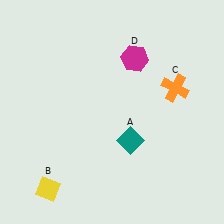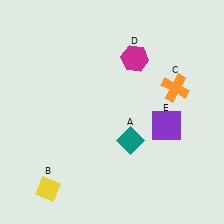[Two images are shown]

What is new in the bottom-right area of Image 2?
A purple square (E) was added in the bottom-right area of Image 2.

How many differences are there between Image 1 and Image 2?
There is 1 difference between the two images.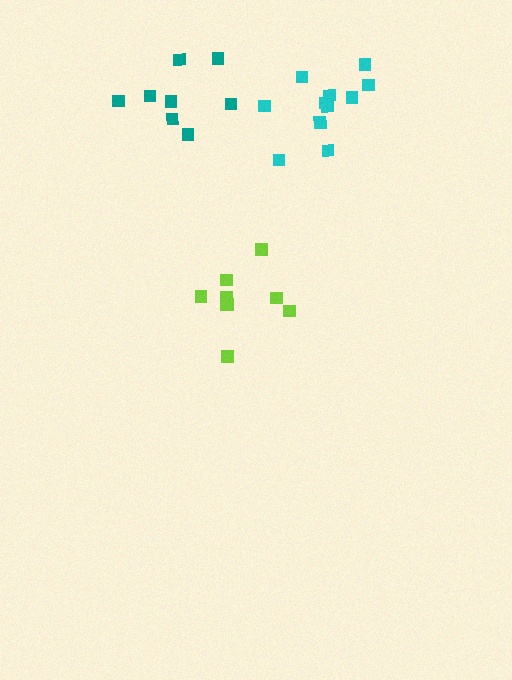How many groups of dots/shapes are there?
There are 3 groups.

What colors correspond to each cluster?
The clusters are colored: lime, cyan, teal.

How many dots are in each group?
Group 1: 9 dots, Group 2: 11 dots, Group 3: 8 dots (28 total).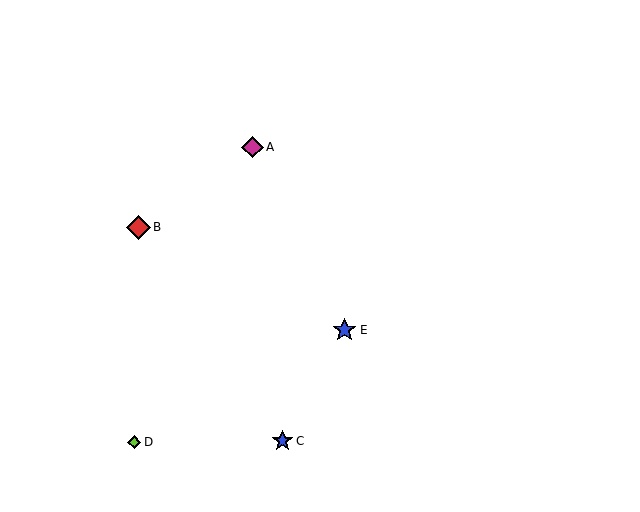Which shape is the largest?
The blue star (labeled E) is the largest.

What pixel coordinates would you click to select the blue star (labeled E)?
Click at (345, 330) to select the blue star E.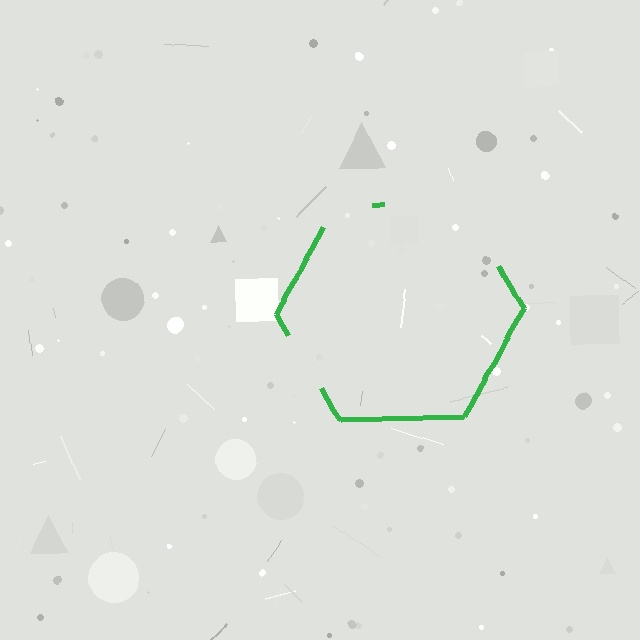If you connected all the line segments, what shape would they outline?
They would outline a hexagon.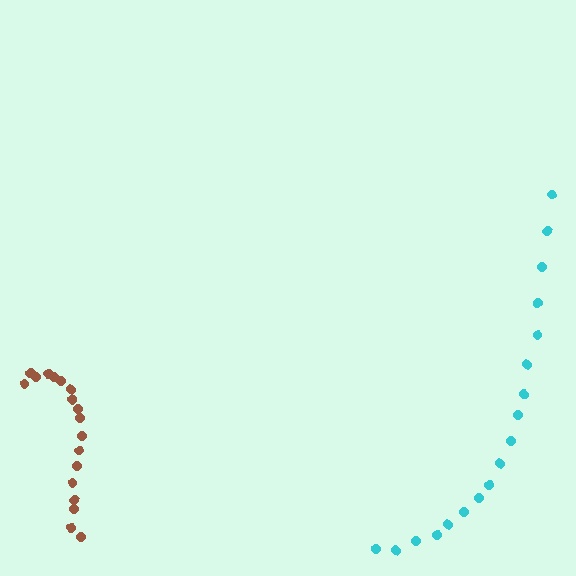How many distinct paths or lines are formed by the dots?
There are 2 distinct paths.